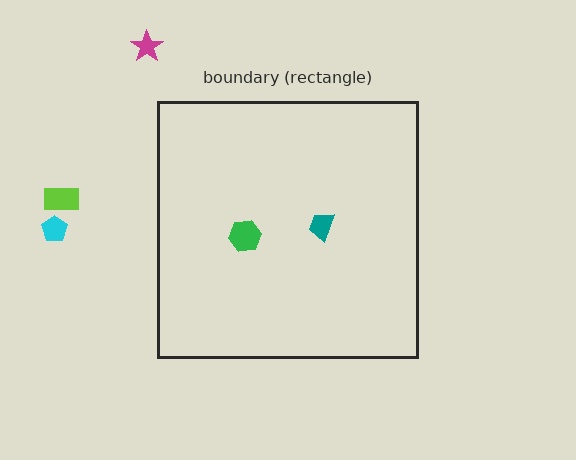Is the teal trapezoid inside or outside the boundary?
Inside.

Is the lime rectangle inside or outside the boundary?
Outside.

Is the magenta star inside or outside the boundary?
Outside.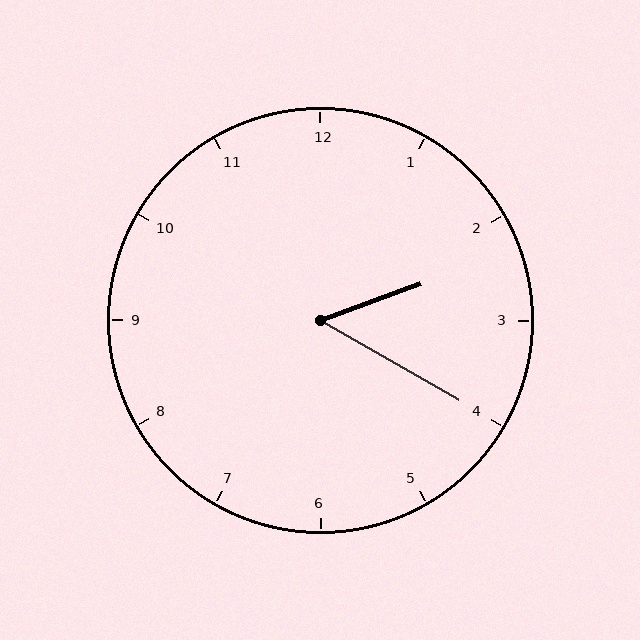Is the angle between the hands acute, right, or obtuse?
It is acute.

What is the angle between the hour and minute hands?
Approximately 50 degrees.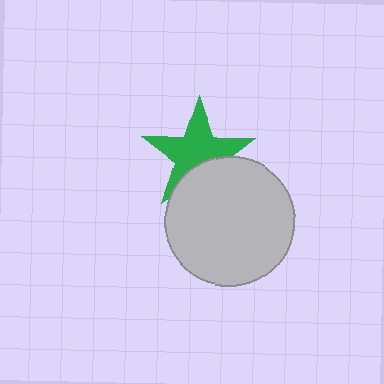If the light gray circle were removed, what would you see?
You would see the complete green star.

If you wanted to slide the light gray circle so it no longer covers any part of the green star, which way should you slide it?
Slide it down — that is the most direct way to separate the two shapes.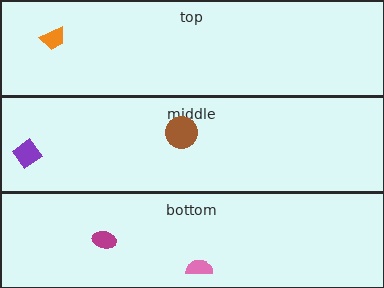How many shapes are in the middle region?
2.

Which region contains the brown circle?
The middle region.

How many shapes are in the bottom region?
2.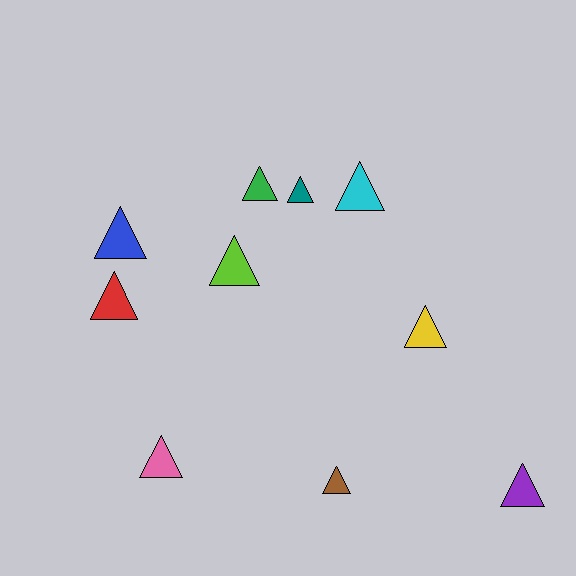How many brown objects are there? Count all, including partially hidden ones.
There is 1 brown object.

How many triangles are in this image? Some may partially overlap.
There are 10 triangles.